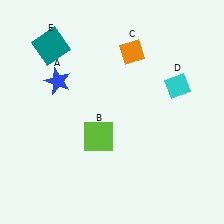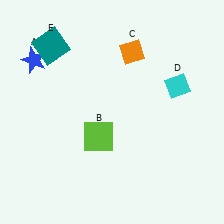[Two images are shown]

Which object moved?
The blue star (A) moved left.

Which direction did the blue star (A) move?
The blue star (A) moved left.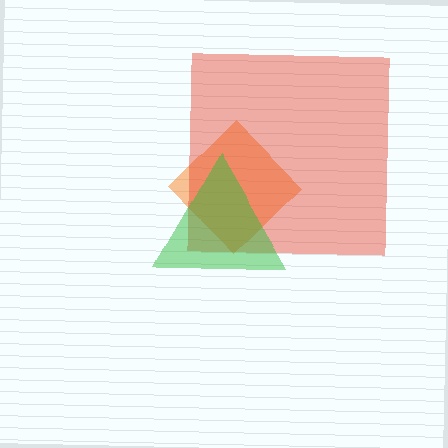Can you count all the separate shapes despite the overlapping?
Yes, there are 3 separate shapes.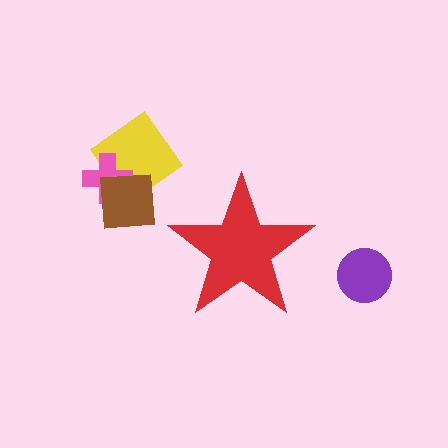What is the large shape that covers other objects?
A red star.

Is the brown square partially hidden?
No, the brown square is fully visible.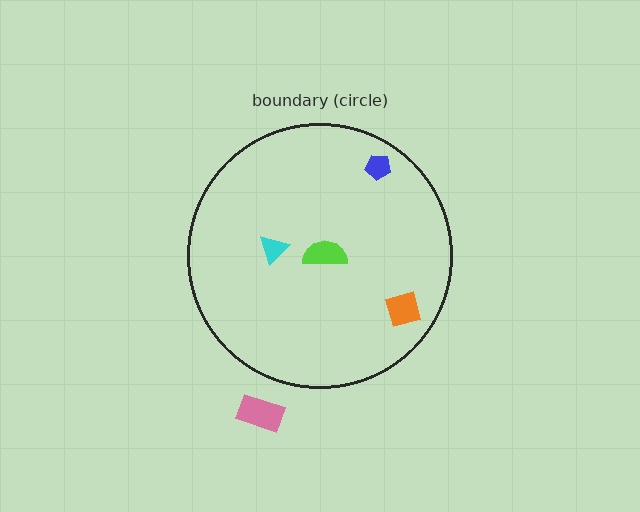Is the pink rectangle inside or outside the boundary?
Outside.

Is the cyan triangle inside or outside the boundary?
Inside.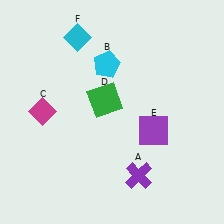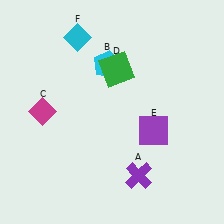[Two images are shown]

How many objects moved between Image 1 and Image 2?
1 object moved between the two images.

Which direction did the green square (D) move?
The green square (D) moved up.